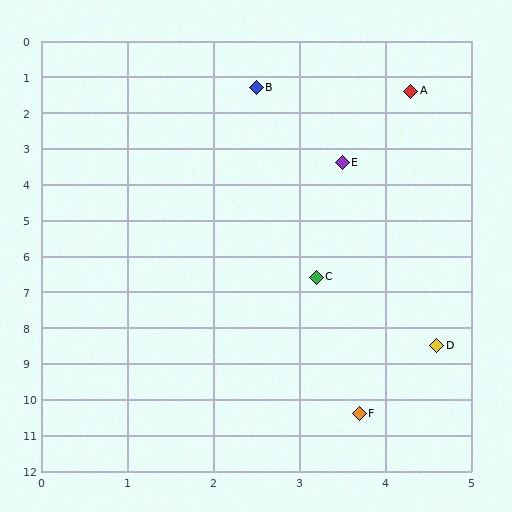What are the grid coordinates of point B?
Point B is at approximately (2.5, 1.3).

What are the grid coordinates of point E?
Point E is at approximately (3.5, 3.4).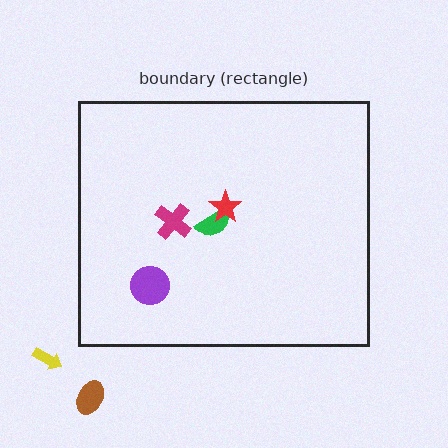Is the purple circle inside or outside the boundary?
Inside.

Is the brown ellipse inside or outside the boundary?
Outside.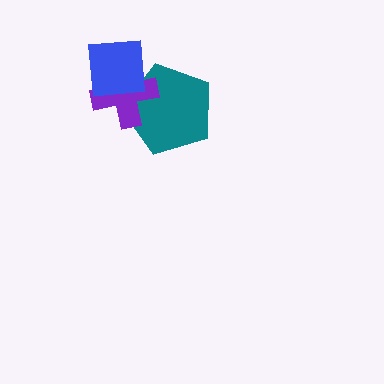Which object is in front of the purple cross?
The blue square is in front of the purple cross.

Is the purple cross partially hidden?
Yes, it is partially covered by another shape.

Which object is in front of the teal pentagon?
The purple cross is in front of the teal pentagon.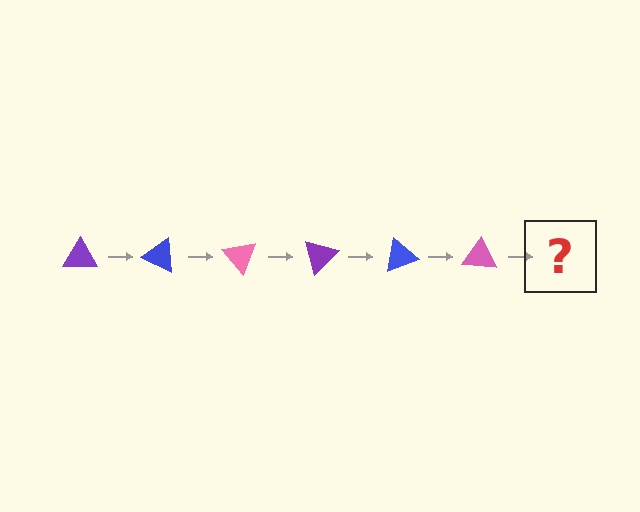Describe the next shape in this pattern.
It should be a purple triangle, rotated 150 degrees from the start.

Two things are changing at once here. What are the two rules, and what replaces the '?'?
The two rules are that it rotates 25 degrees each step and the color cycles through purple, blue, and pink. The '?' should be a purple triangle, rotated 150 degrees from the start.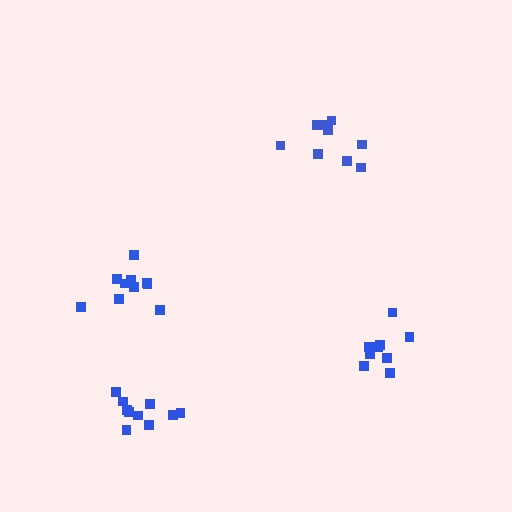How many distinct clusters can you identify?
There are 4 distinct clusters.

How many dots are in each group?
Group 1: 9 dots, Group 2: 10 dots, Group 3: 9 dots, Group 4: 10 dots (38 total).